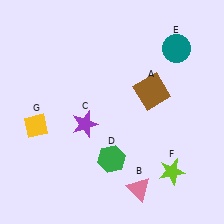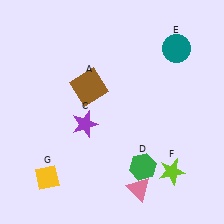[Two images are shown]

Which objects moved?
The objects that moved are: the brown square (A), the green hexagon (D), the yellow diamond (G).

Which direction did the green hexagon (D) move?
The green hexagon (D) moved right.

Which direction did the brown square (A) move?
The brown square (A) moved left.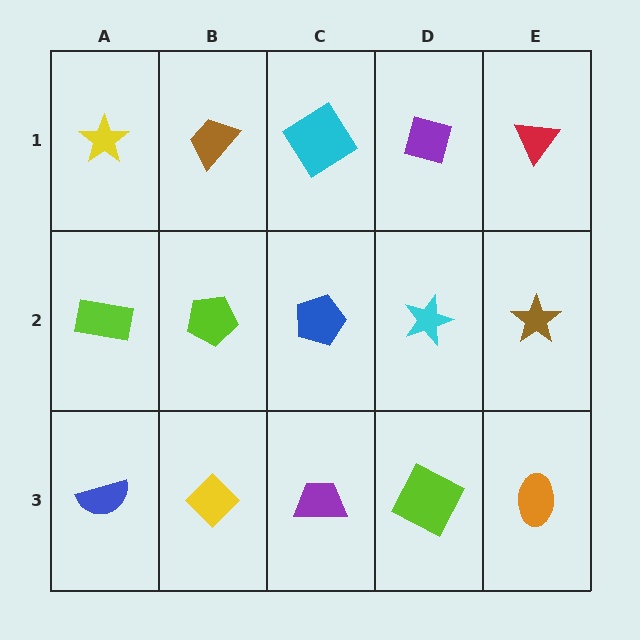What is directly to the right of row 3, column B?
A purple trapezoid.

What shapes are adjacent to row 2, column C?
A cyan diamond (row 1, column C), a purple trapezoid (row 3, column C), a lime pentagon (row 2, column B), a cyan star (row 2, column D).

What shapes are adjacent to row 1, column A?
A lime rectangle (row 2, column A), a brown trapezoid (row 1, column B).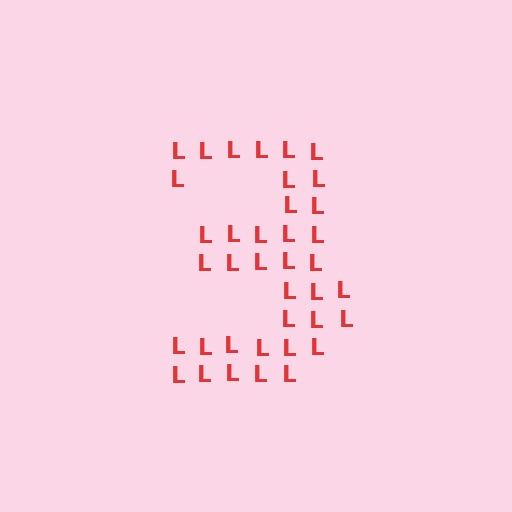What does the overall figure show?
The overall figure shows the digit 3.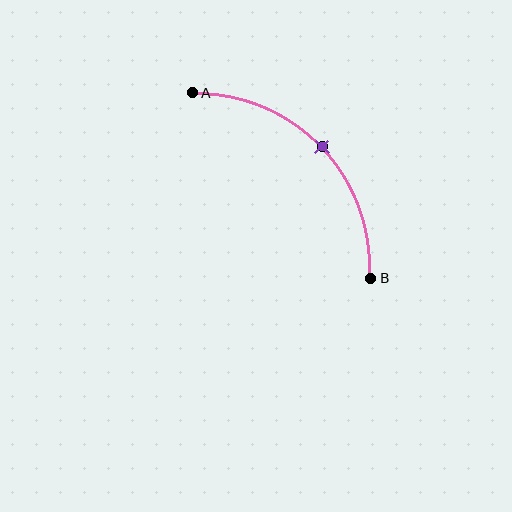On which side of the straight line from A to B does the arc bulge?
The arc bulges above and to the right of the straight line connecting A and B.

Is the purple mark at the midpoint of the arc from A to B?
Yes. The purple mark lies on the arc at equal arc-length from both A and B — it is the arc midpoint.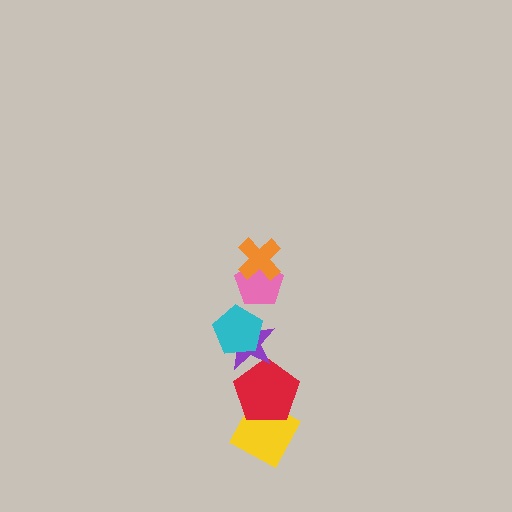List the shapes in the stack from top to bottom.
From top to bottom: the orange cross, the pink pentagon, the cyan pentagon, the purple star, the red pentagon, the yellow diamond.